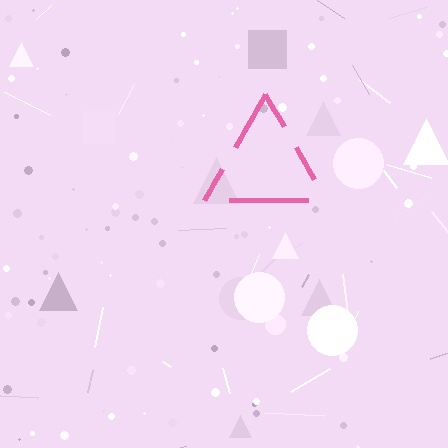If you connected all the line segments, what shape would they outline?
They would outline a triangle.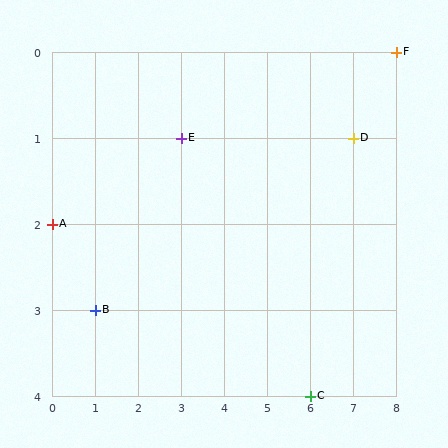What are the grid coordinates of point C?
Point C is at grid coordinates (6, 4).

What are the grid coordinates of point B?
Point B is at grid coordinates (1, 3).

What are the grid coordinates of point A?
Point A is at grid coordinates (0, 2).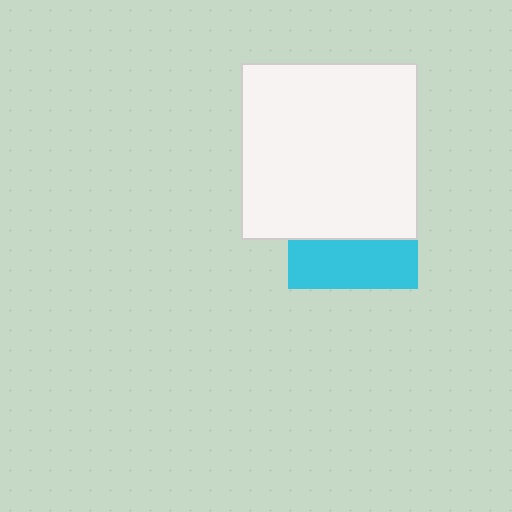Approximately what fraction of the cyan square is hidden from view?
Roughly 62% of the cyan square is hidden behind the white square.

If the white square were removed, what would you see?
You would see the complete cyan square.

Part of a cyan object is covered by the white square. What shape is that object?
It is a square.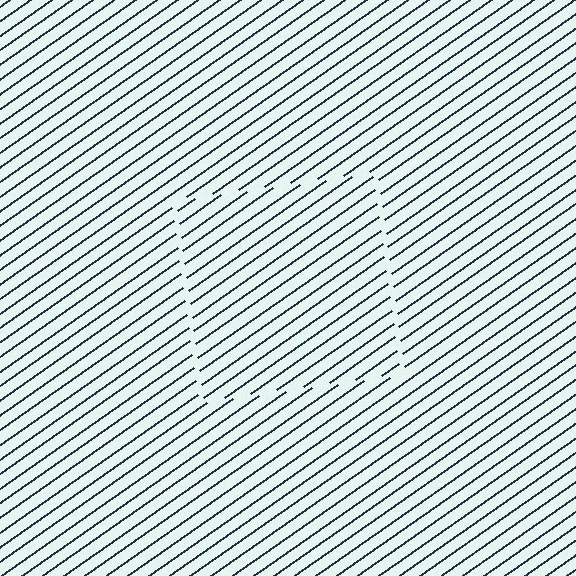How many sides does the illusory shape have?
4 sides — the line-ends trace a square.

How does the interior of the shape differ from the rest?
The interior of the shape contains the same grating, shifted by half a period — the contour is defined by the phase discontinuity where line-ends from the inner and outer gratings abut.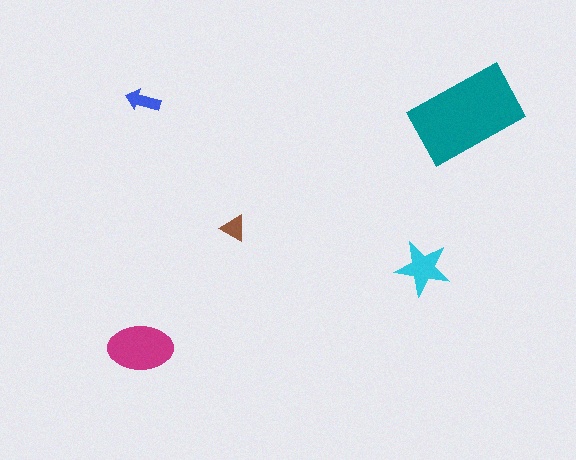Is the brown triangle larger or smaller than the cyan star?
Smaller.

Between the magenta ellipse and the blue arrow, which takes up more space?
The magenta ellipse.